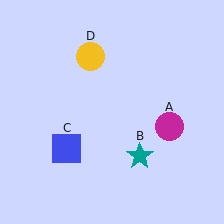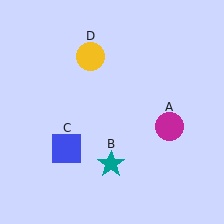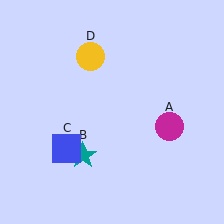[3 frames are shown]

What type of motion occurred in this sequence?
The teal star (object B) rotated clockwise around the center of the scene.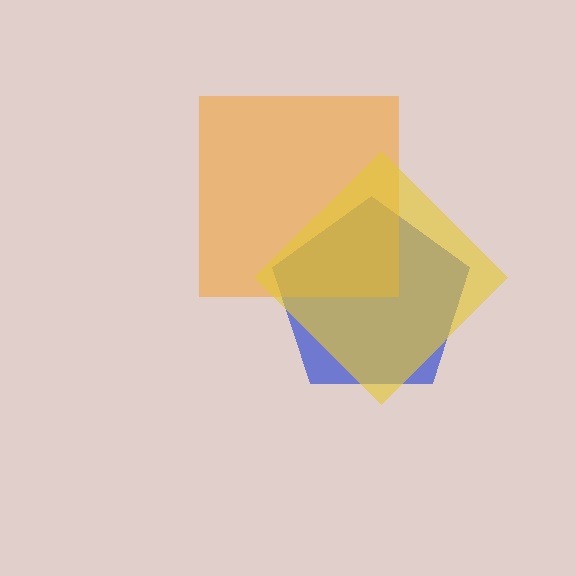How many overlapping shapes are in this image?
There are 3 overlapping shapes in the image.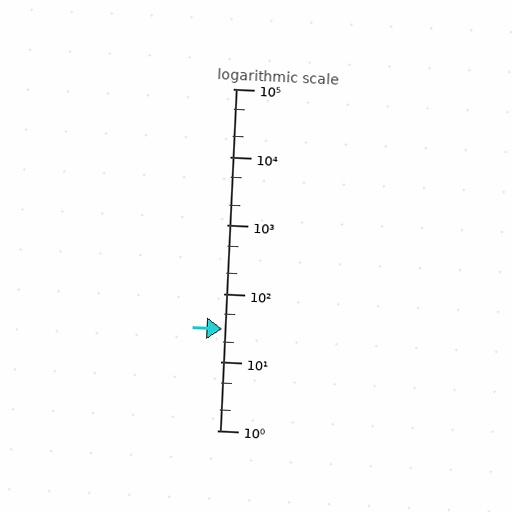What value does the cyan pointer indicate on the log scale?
The pointer indicates approximately 30.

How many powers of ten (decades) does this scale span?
The scale spans 5 decades, from 1 to 100000.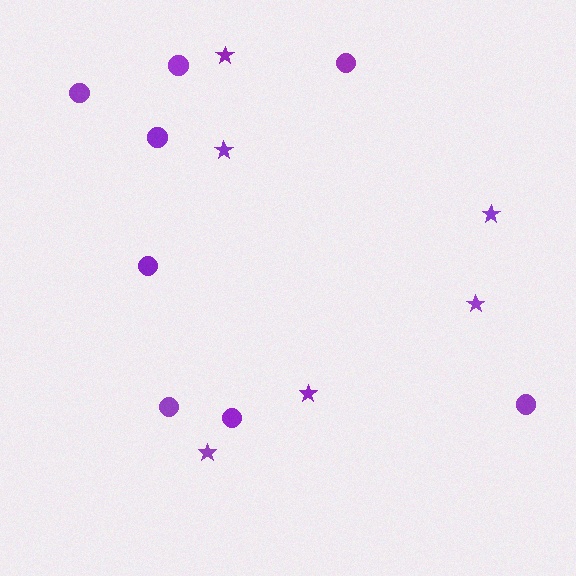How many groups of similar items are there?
There are 2 groups: one group of stars (6) and one group of circles (8).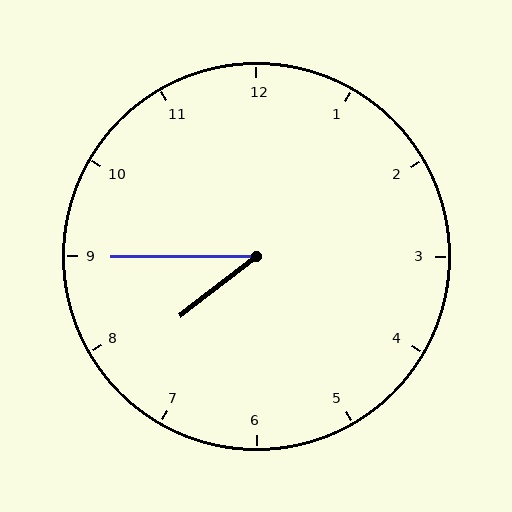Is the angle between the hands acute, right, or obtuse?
It is acute.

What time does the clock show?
7:45.